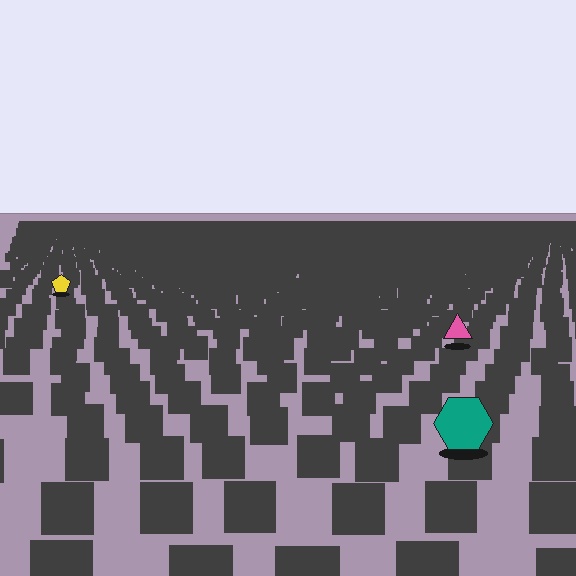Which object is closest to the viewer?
The teal hexagon is closest. The texture marks near it are larger and more spread out.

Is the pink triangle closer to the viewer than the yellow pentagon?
Yes. The pink triangle is closer — you can tell from the texture gradient: the ground texture is coarser near it.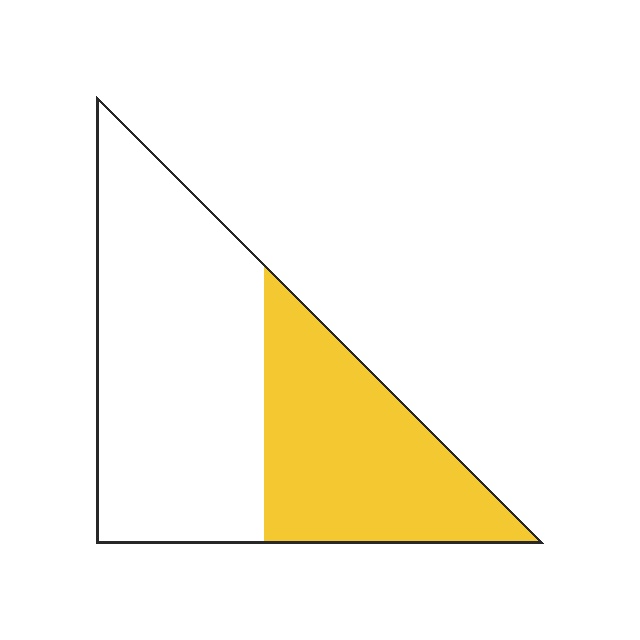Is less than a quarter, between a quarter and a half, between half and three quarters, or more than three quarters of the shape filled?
Between a quarter and a half.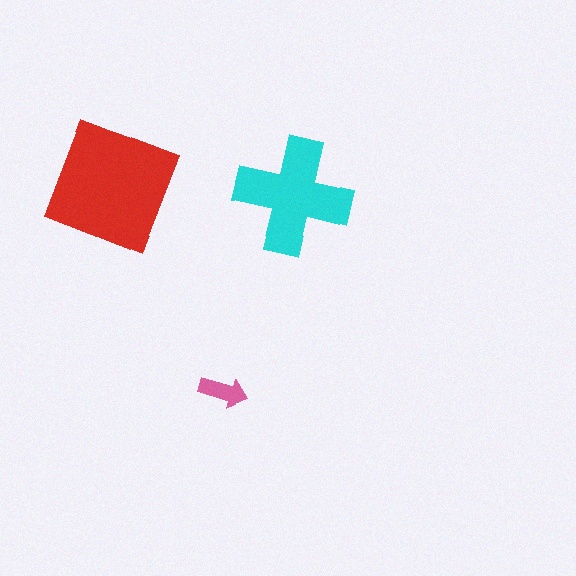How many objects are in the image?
There are 3 objects in the image.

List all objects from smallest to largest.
The pink arrow, the cyan cross, the red square.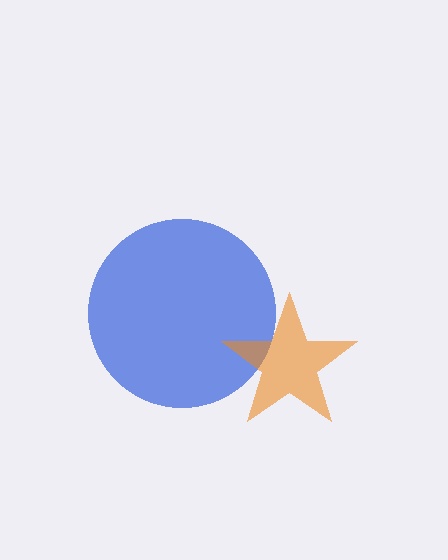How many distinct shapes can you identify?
There are 2 distinct shapes: a blue circle, an orange star.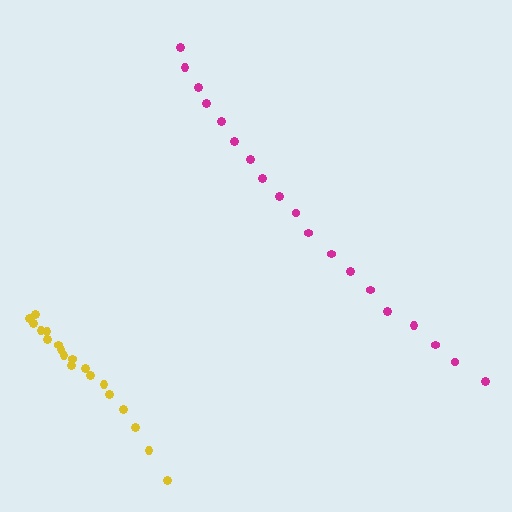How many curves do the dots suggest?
There are 2 distinct paths.